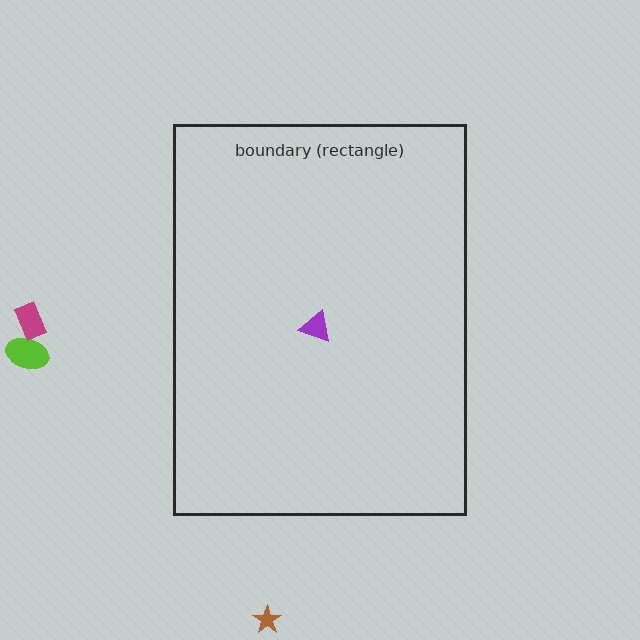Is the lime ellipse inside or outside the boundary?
Outside.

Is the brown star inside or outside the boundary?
Outside.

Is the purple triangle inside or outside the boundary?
Inside.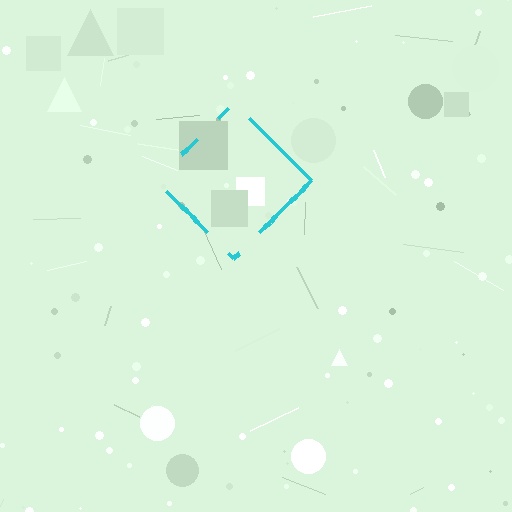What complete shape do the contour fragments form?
The contour fragments form a diamond.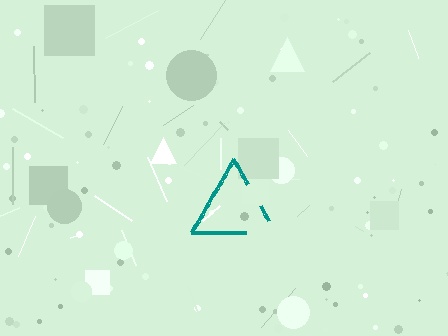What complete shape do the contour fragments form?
The contour fragments form a triangle.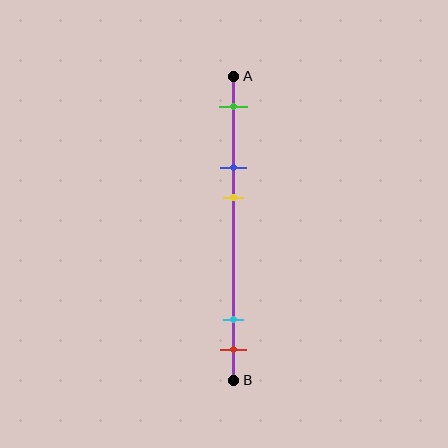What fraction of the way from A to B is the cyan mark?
The cyan mark is approximately 80% (0.8) of the way from A to B.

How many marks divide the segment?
There are 5 marks dividing the segment.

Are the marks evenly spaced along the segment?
No, the marks are not evenly spaced.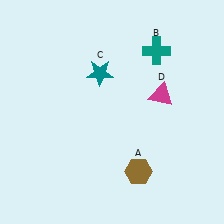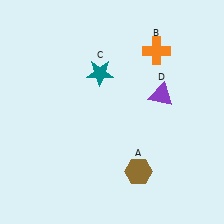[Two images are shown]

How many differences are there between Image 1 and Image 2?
There are 2 differences between the two images.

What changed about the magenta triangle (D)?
In Image 1, D is magenta. In Image 2, it changed to purple.